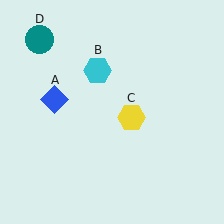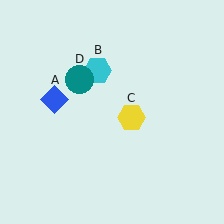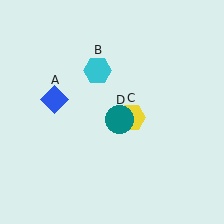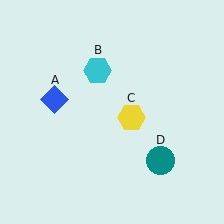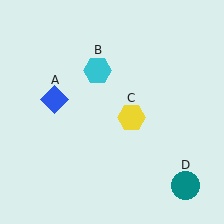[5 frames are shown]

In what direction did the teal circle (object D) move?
The teal circle (object D) moved down and to the right.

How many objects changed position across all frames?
1 object changed position: teal circle (object D).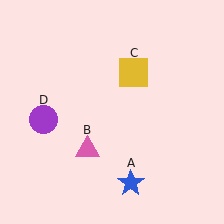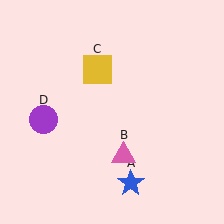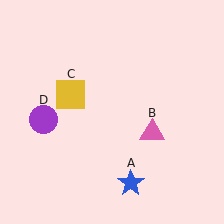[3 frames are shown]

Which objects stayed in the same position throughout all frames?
Blue star (object A) and purple circle (object D) remained stationary.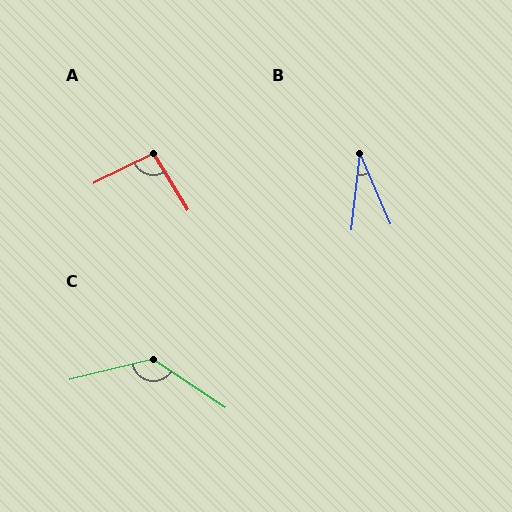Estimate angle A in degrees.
Approximately 96 degrees.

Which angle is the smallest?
B, at approximately 29 degrees.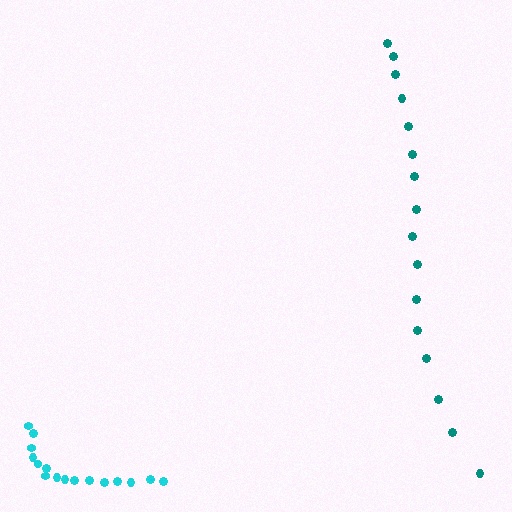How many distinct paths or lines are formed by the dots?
There are 2 distinct paths.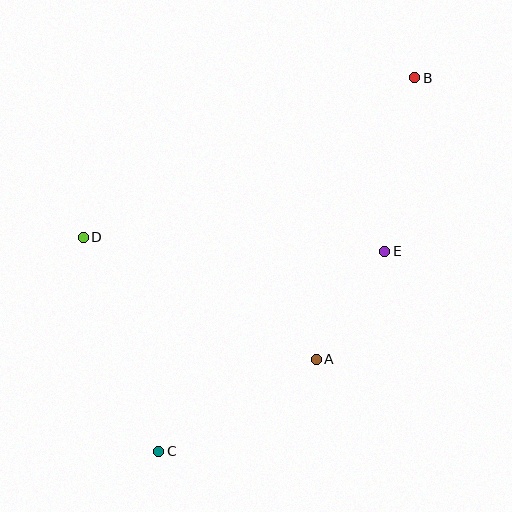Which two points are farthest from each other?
Points B and C are farthest from each other.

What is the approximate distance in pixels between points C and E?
The distance between C and E is approximately 302 pixels.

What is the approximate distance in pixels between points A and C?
The distance between A and C is approximately 182 pixels.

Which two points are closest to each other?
Points A and E are closest to each other.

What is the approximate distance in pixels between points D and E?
The distance between D and E is approximately 302 pixels.